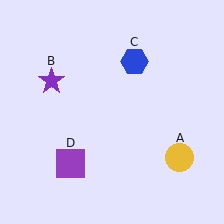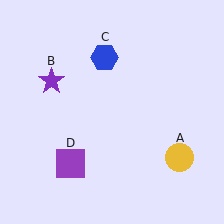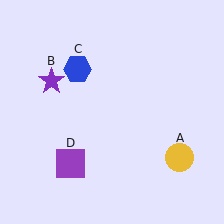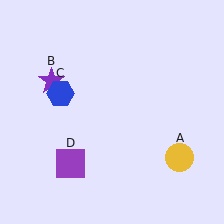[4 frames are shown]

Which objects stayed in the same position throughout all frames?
Yellow circle (object A) and purple star (object B) and purple square (object D) remained stationary.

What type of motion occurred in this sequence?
The blue hexagon (object C) rotated counterclockwise around the center of the scene.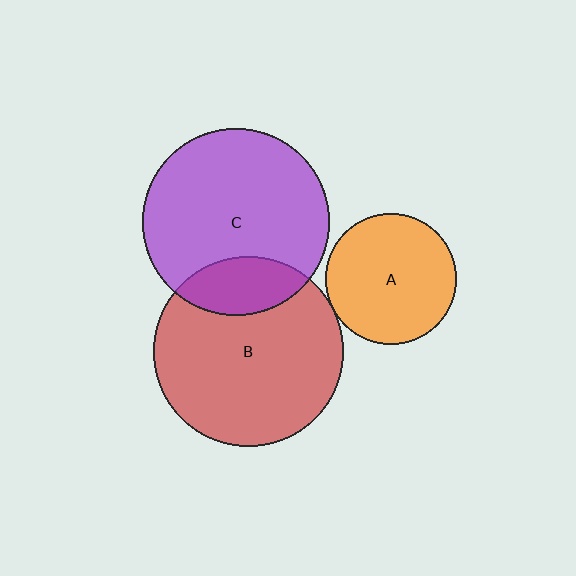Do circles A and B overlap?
Yes.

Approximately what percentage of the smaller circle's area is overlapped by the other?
Approximately 5%.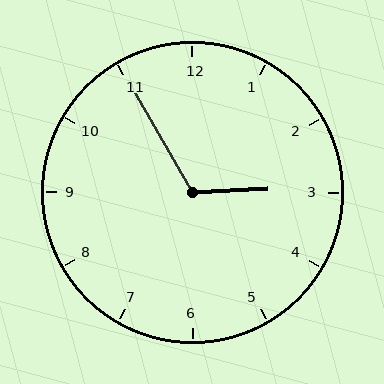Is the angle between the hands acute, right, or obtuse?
It is obtuse.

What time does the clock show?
2:55.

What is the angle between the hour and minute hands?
Approximately 118 degrees.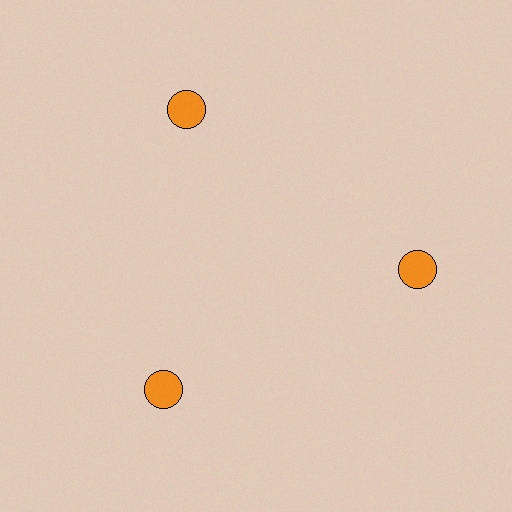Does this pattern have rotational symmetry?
Yes, this pattern has 3-fold rotational symmetry. It looks the same after rotating 120 degrees around the center.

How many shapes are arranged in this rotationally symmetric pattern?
There are 3 shapes, arranged in 3 groups of 1.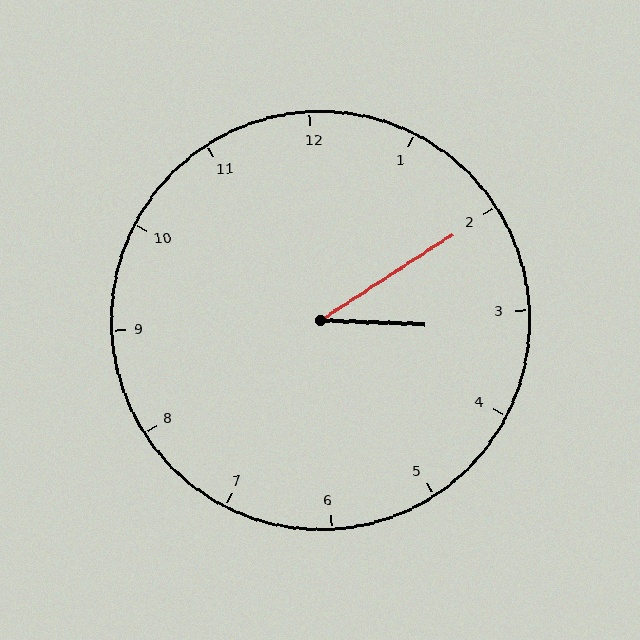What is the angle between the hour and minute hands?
Approximately 35 degrees.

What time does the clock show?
3:10.